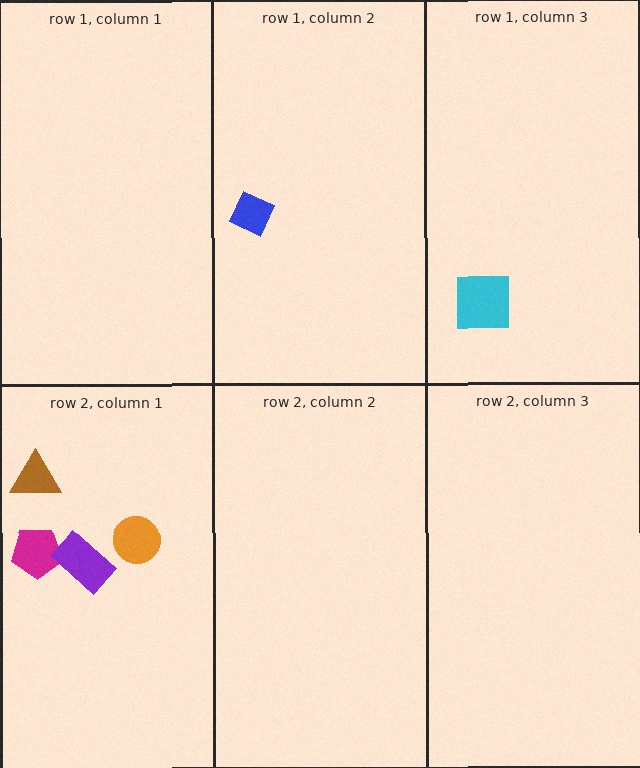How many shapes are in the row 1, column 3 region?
1.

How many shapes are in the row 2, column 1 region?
4.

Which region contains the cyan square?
The row 1, column 3 region.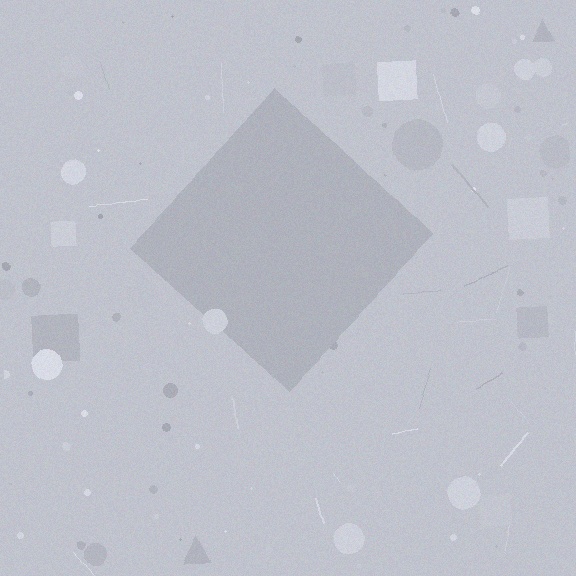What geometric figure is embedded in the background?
A diamond is embedded in the background.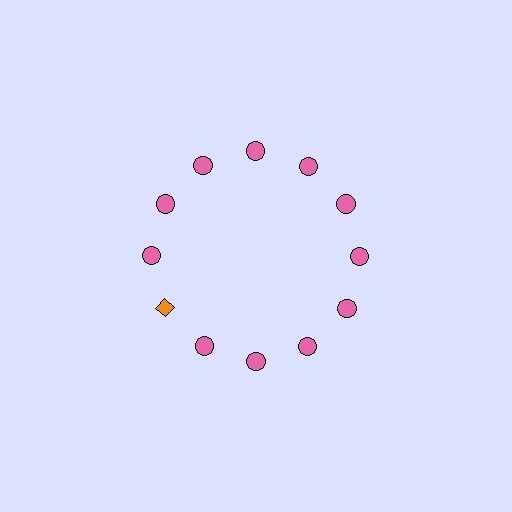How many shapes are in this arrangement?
There are 12 shapes arranged in a ring pattern.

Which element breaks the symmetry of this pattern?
The orange diamond at roughly the 8 o'clock position breaks the symmetry. All other shapes are pink circles.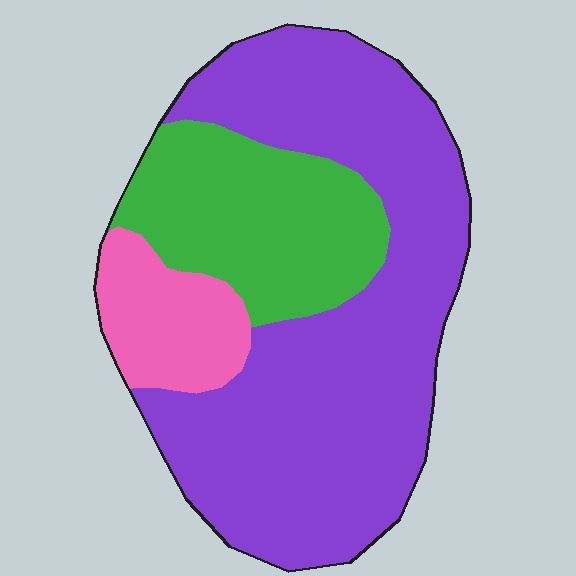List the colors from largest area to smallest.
From largest to smallest: purple, green, pink.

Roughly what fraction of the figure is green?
Green covers 25% of the figure.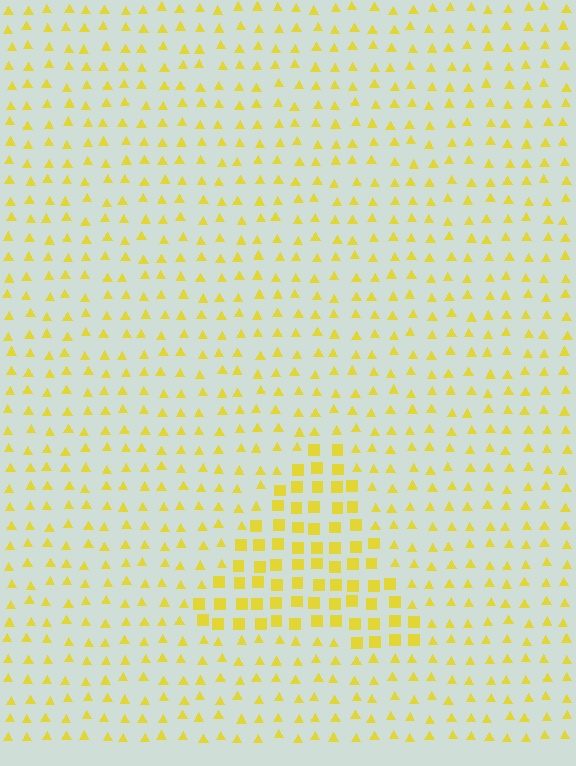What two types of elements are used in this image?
The image uses squares inside the triangle region and triangles outside it.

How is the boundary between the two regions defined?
The boundary is defined by a change in element shape: squares inside vs. triangles outside. All elements share the same color and spacing.